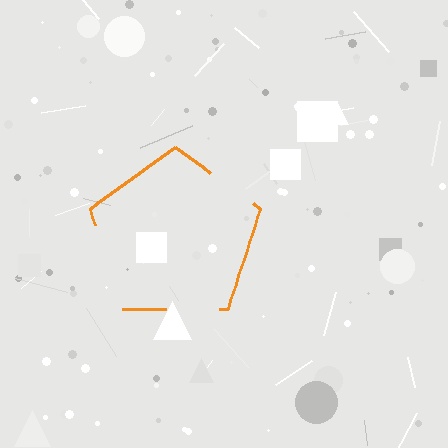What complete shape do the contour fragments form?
The contour fragments form a pentagon.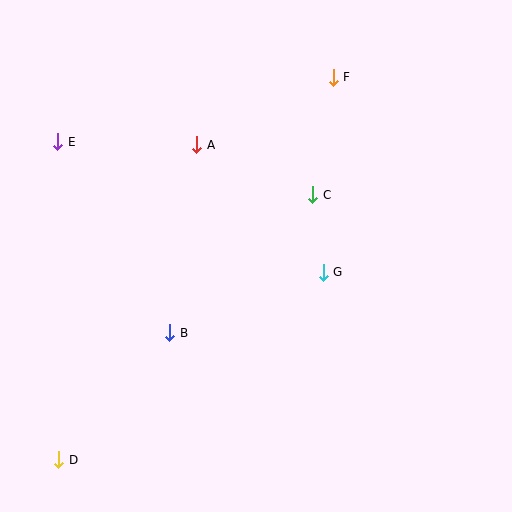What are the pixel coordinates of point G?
Point G is at (323, 272).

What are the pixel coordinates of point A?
Point A is at (197, 145).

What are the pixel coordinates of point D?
Point D is at (59, 460).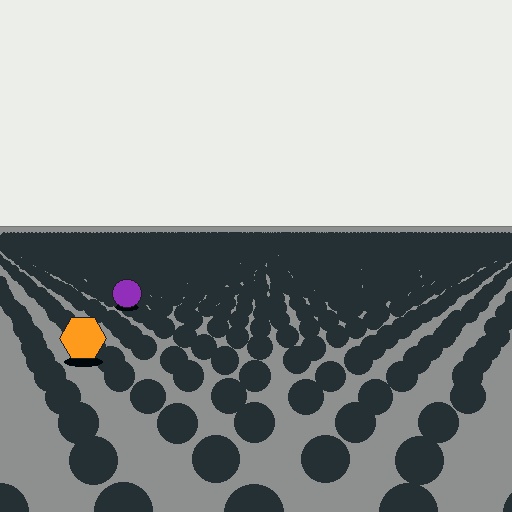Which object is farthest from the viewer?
The purple circle is farthest from the viewer. It appears smaller and the ground texture around it is denser.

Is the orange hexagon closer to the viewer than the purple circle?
Yes. The orange hexagon is closer — you can tell from the texture gradient: the ground texture is coarser near it.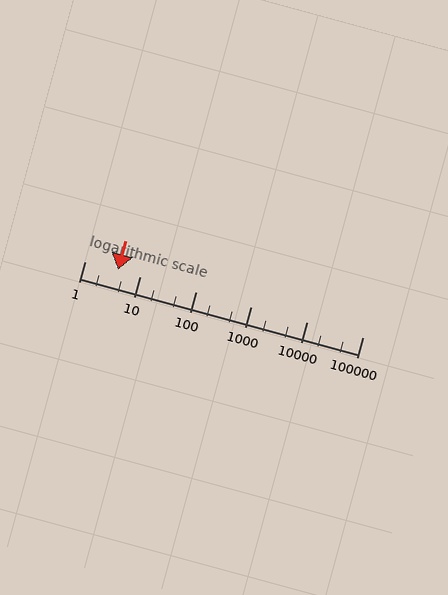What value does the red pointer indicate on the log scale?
The pointer indicates approximately 3.9.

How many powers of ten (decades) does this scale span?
The scale spans 5 decades, from 1 to 100000.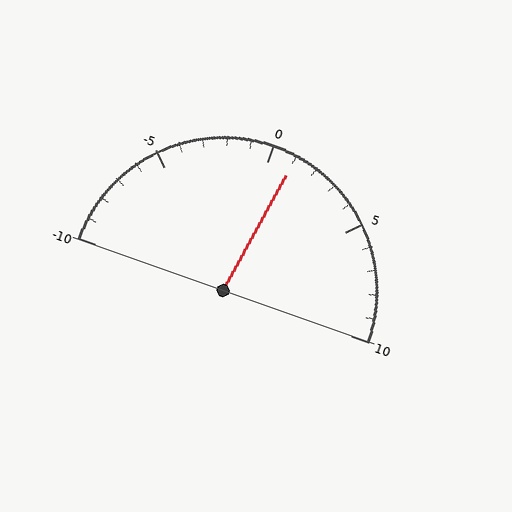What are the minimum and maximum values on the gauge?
The gauge ranges from -10 to 10.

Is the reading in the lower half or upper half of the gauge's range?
The reading is in the upper half of the range (-10 to 10).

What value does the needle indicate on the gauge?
The needle indicates approximately 1.